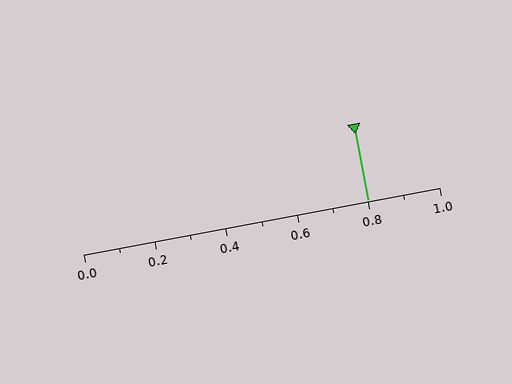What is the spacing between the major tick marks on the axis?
The major ticks are spaced 0.2 apart.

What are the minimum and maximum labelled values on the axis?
The axis runs from 0.0 to 1.0.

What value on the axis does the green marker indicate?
The marker indicates approximately 0.8.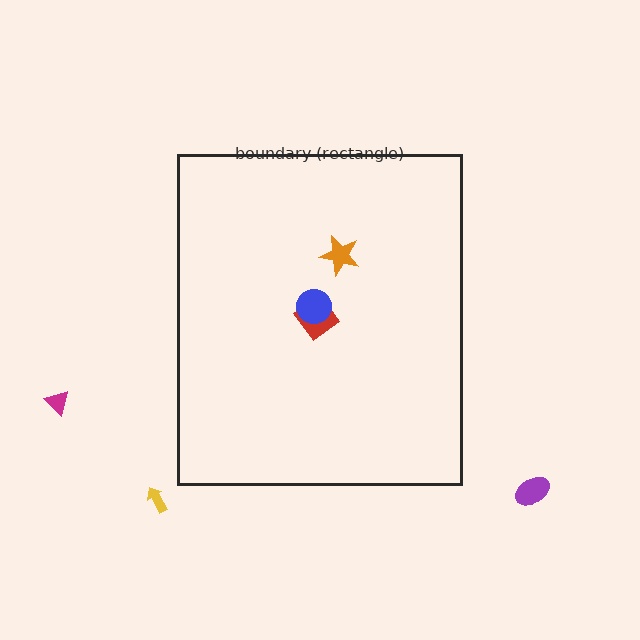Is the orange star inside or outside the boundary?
Inside.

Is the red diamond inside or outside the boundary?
Inside.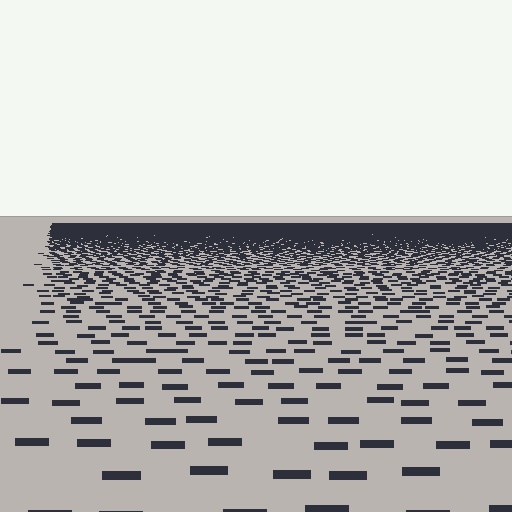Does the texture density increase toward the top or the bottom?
Density increases toward the top.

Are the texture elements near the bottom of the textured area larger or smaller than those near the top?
Larger. Near the bottom, elements are closer to the viewer and appear at a bigger on-screen size.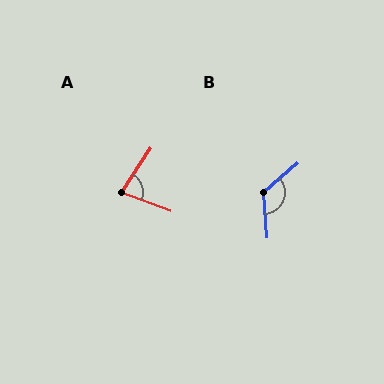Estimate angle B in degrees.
Approximately 126 degrees.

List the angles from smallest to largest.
A (76°), B (126°).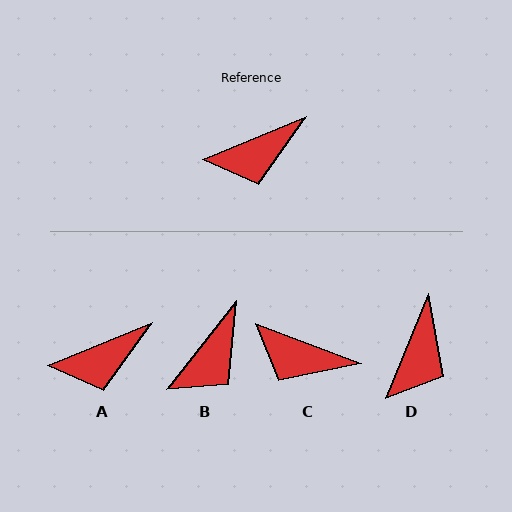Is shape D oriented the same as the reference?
No, it is off by about 45 degrees.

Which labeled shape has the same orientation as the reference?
A.